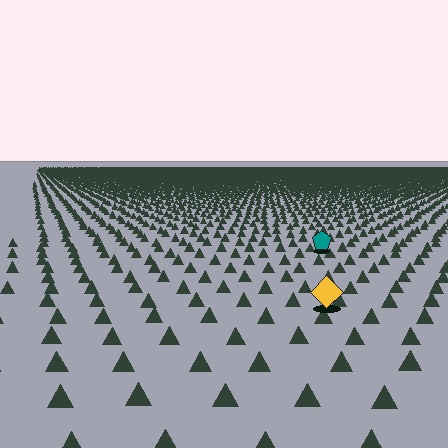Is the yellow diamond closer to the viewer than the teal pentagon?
Yes. The yellow diamond is closer — you can tell from the texture gradient: the ground texture is coarser near it.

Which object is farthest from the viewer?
The teal pentagon is farthest from the viewer. It appears smaller and the ground texture around it is denser.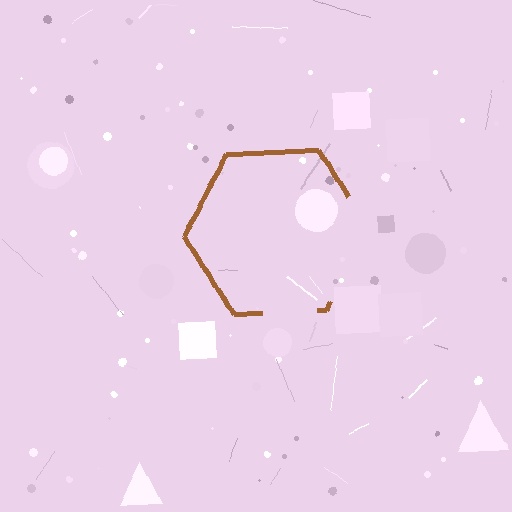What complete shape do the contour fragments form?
The contour fragments form a hexagon.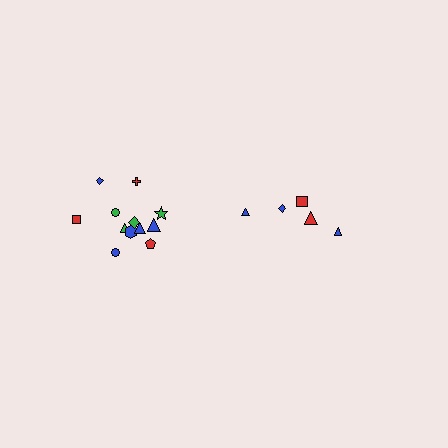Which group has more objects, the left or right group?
The left group.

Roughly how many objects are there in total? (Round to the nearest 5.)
Roughly 15 objects in total.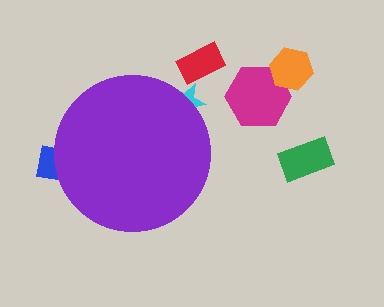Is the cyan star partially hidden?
Yes, the cyan star is partially hidden behind the purple circle.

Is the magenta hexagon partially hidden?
No, the magenta hexagon is fully visible.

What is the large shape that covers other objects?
A purple circle.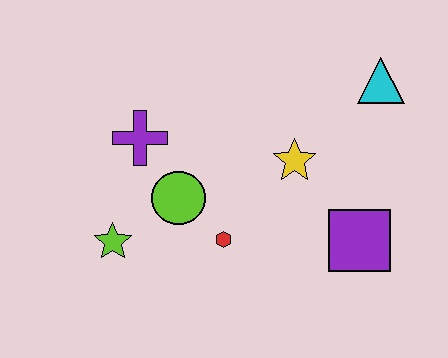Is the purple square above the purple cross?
No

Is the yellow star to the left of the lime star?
No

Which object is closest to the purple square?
The yellow star is closest to the purple square.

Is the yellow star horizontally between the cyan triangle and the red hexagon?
Yes